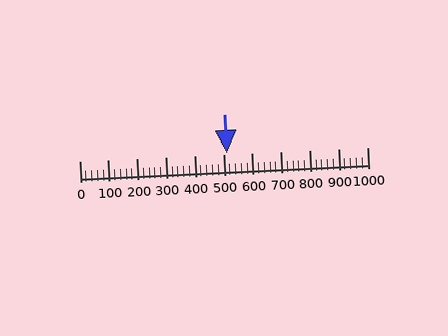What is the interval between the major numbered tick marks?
The major tick marks are spaced 100 units apart.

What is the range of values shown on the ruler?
The ruler shows values from 0 to 1000.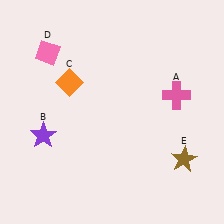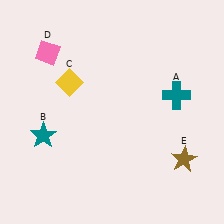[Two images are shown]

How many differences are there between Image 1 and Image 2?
There are 3 differences between the two images.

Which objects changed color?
A changed from pink to teal. B changed from purple to teal. C changed from orange to yellow.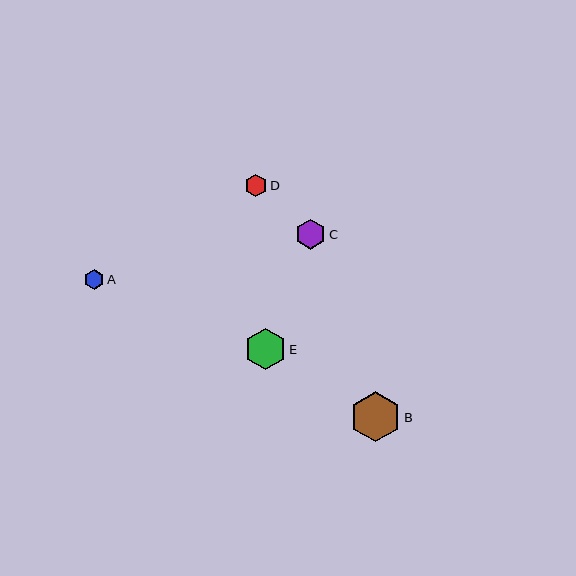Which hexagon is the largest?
Hexagon B is the largest with a size of approximately 50 pixels.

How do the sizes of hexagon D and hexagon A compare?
Hexagon D and hexagon A are approximately the same size.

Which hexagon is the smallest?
Hexagon A is the smallest with a size of approximately 20 pixels.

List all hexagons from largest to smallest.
From largest to smallest: B, E, C, D, A.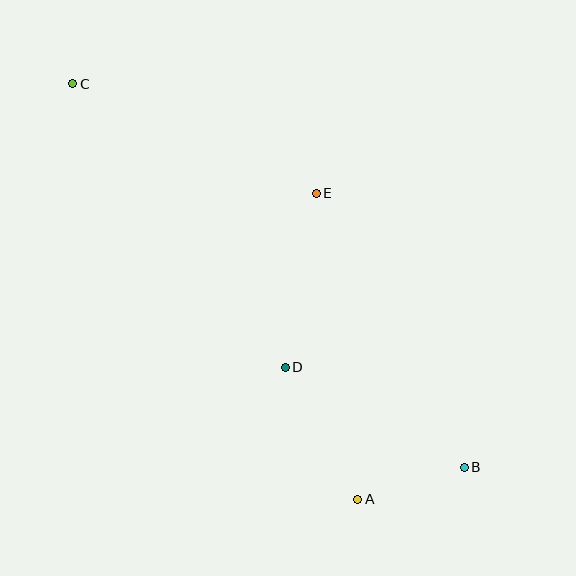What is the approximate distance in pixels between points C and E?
The distance between C and E is approximately 267 pixels.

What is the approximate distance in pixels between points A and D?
The distance between A and D is approximately 151 pixels.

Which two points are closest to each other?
Points A and B are closest to each other.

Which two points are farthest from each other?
Points B and C are farthest from each other.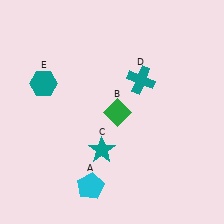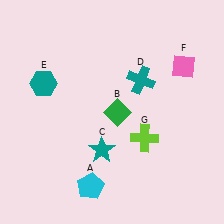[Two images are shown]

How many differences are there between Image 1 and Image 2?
There are 2 differences between the two images.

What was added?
A pink diamond (F), a lime cross (G) were added in Image 2.